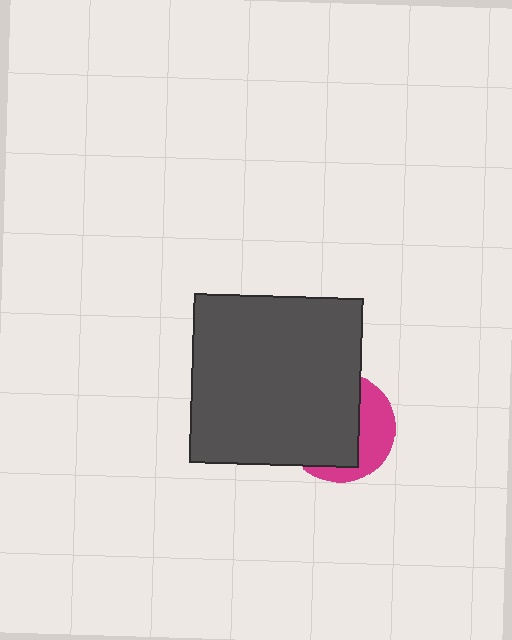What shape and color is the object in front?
The object in front is a dark gray square.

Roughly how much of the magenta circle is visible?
A small part of it is visible (roughly 34%).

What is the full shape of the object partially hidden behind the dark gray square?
The partially hidden object is a magenta circle.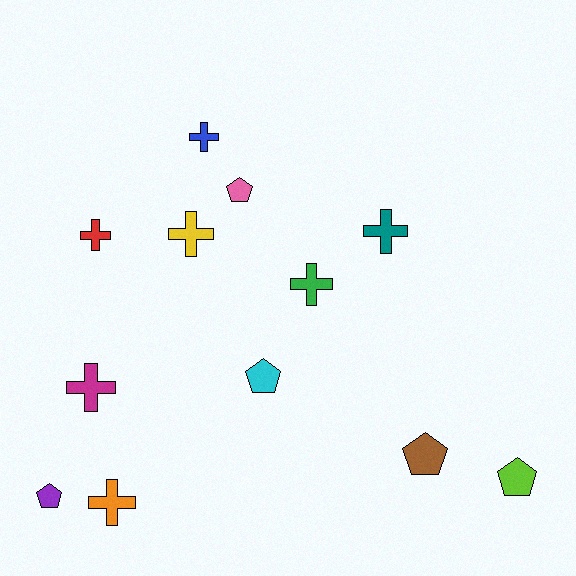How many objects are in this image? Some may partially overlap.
There are 12 objects.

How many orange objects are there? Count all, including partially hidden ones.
There is 1 orange object.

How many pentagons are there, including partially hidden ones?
There are 5 pentagons.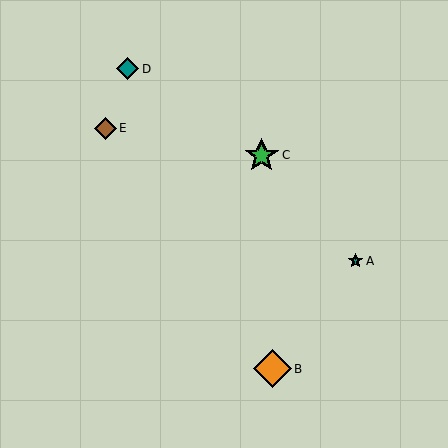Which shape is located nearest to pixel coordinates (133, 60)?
The teal diamond (labeled D) at (128, 69) is nearest to that location.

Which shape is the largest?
The orange diamond (labeled B) is the largest.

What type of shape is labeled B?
Shape B is an orange diamond.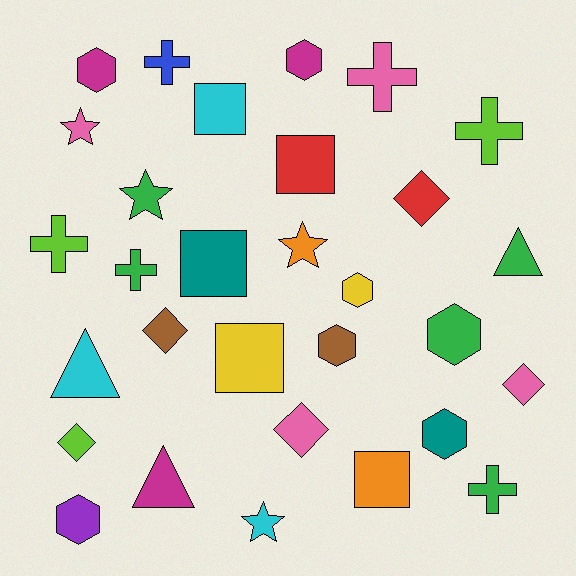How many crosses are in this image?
There are 6 crosses.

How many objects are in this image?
There are 30 objects.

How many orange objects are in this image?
There are 2 orange objects.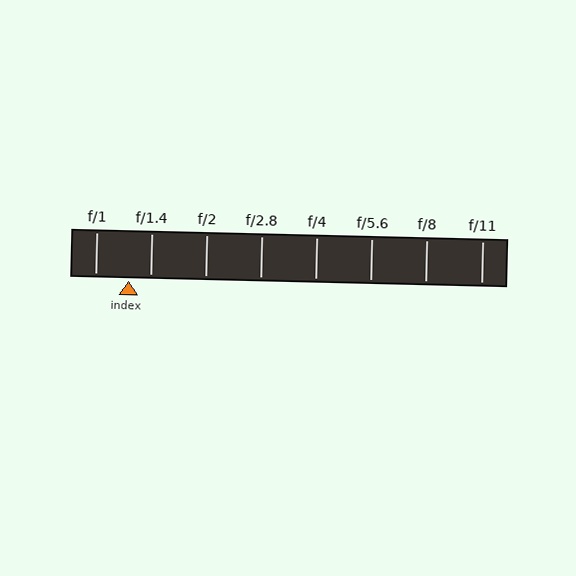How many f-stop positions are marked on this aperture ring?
There are 8 f-stop positions marked.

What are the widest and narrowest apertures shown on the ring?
The widest aperture shown is f/1 and the narrowest is f/11.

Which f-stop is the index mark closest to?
The index mark is closest to f/1.4.